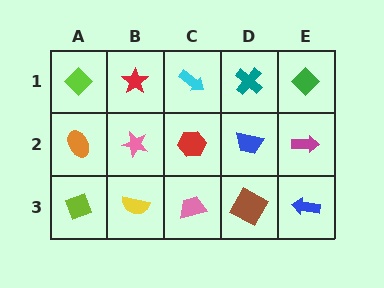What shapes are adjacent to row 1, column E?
A magenta arrow (row 2, column E), a teal cross (row 1, column D).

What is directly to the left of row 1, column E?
A teal cross.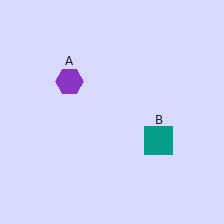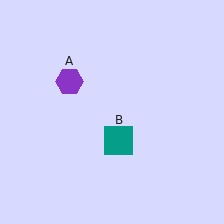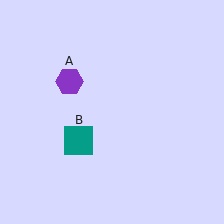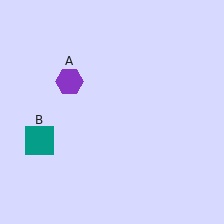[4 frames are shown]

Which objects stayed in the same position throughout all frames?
Purple hexagon (object A) remained stationary.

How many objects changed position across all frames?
1 object changed position: teal square (object B).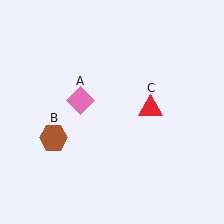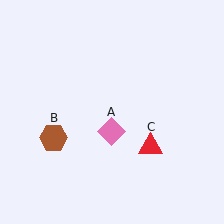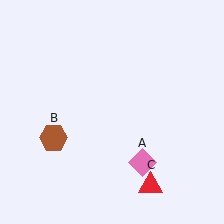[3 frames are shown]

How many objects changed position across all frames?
2 objects changed position: pink diamond (object A), red triangle (object C).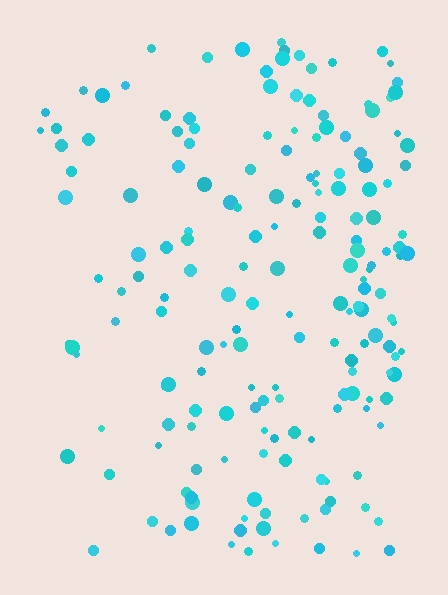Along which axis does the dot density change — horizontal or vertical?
Horizontal.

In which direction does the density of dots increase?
From left to right, with the right side densest.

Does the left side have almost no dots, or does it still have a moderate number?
Still a moderate number, just noticeably fewer than the right.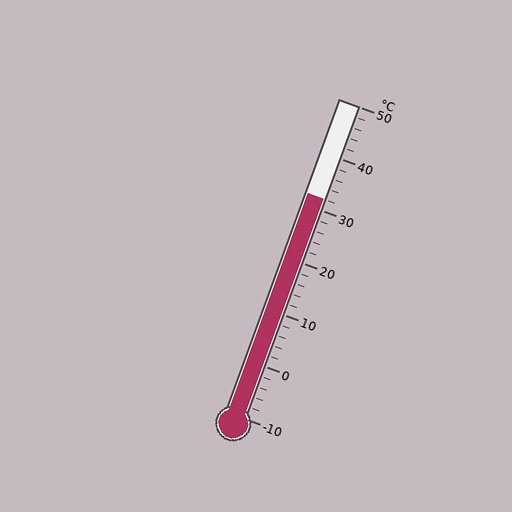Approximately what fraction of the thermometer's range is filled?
The thermometer is filled to approximately 70% of its range.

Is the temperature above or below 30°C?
The temperature is above 30°C.